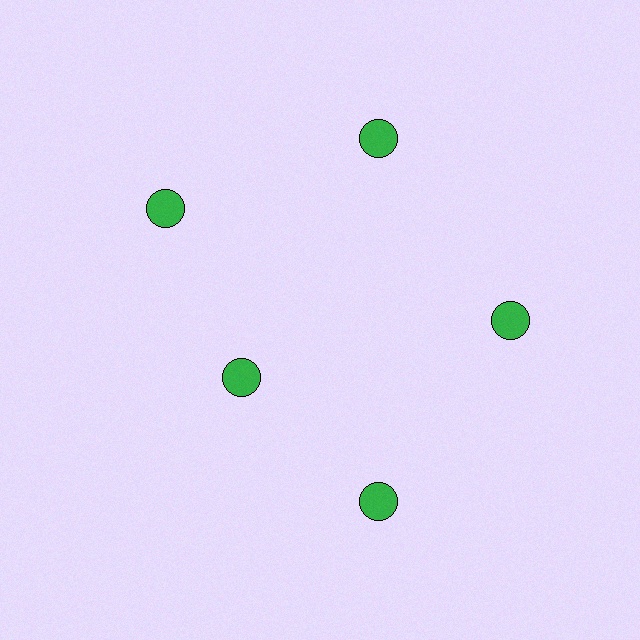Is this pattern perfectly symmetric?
No. The 5 green circles are arranged in a ring, but one element near the 8 o'clock position is pulled inward toward the center, breaking the 5-fold rotational symmetry.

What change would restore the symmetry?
The symmetry would be restored by moving it outward, back onto the ring so that all 5 circles sit at equal angles and equal distance from the center.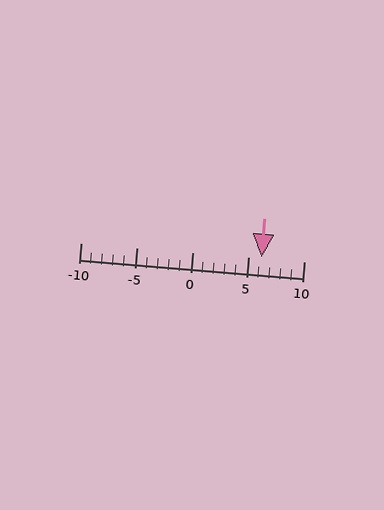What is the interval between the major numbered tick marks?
The major tick marks are spaced 5 units apart.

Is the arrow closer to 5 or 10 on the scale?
The arrow is closer to 5.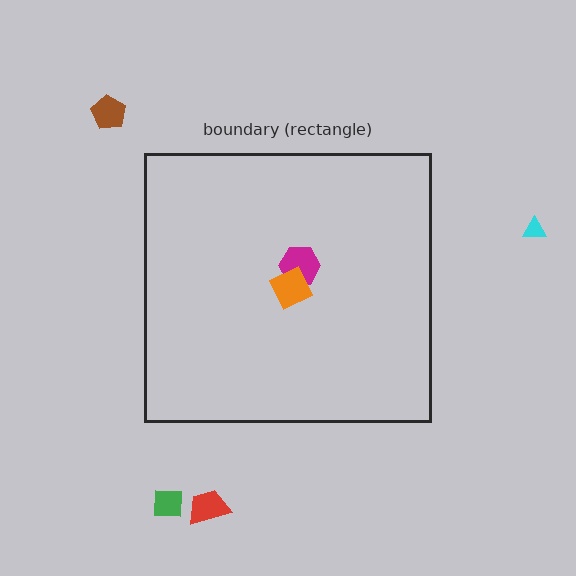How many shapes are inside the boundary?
2 inside, 4 outside.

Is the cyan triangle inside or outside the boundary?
Outside.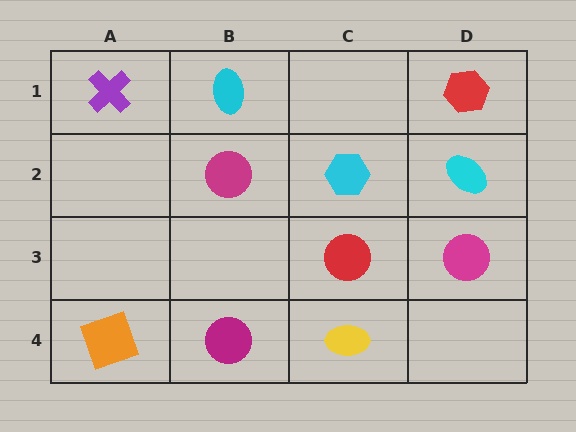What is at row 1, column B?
A cyan ellipse.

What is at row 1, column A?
A purple cross.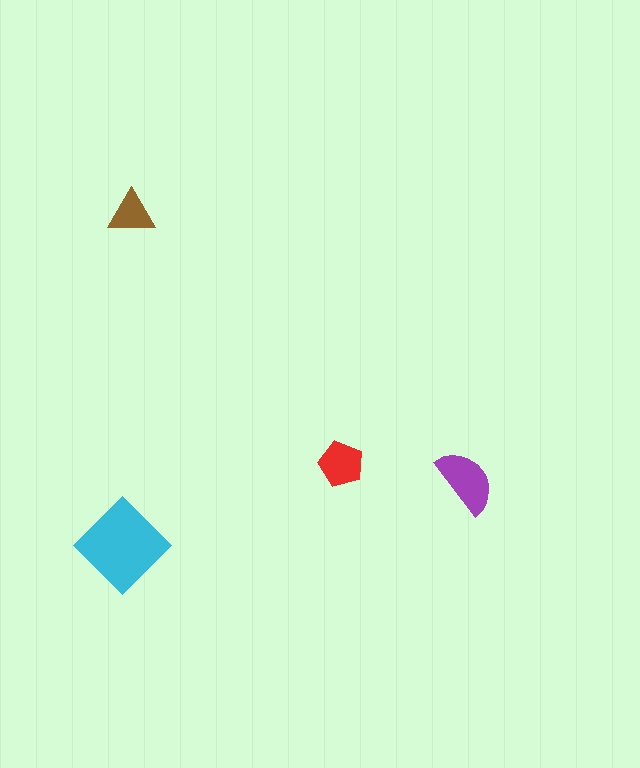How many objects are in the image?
There are 4 objects in the image.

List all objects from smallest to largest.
The brown triangle, the red pentagon, the purple semicircle, the cyan diamond.